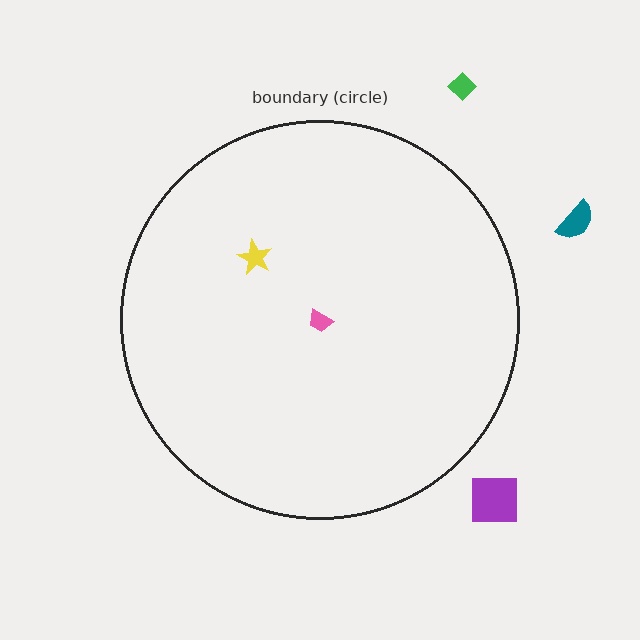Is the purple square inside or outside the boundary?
Outside.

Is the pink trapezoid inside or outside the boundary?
Inside.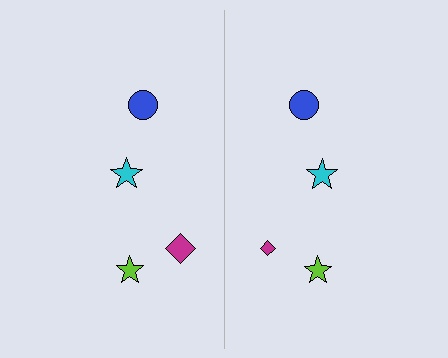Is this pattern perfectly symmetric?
No, the pattern is not perfectly symmetric. The magenta diamond on the right side has a different size than its mirror counterpart.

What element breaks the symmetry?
The magenta diamond on the right side has a different size than its mirror counterpart.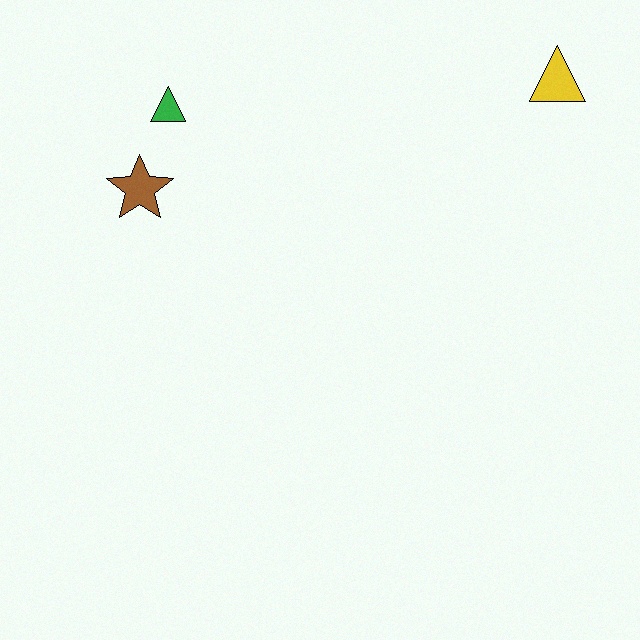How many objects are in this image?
There are 3 objects.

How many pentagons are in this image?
There are no pentagons.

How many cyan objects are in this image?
There are no cyan objects.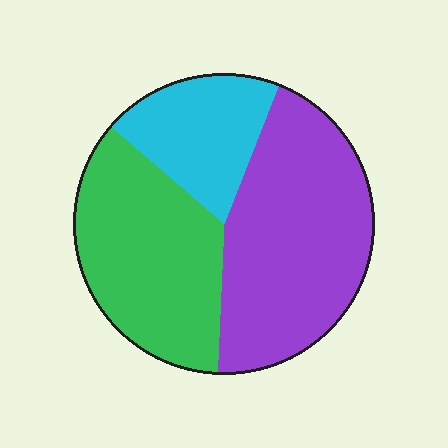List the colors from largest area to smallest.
From largest to smallest: purple, green, cyan.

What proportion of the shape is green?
Green takes up about three eighths (3/8) of the shape.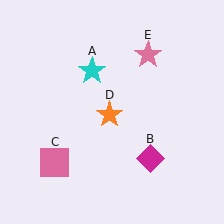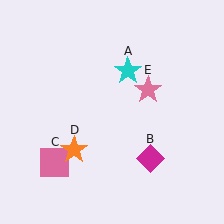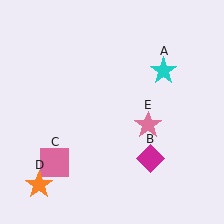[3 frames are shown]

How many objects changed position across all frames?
3 objects changed position: cyan star (object A), orange star (object D), pink star (object E).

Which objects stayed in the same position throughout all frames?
Magenta diamond (object B) and pink square (object C) remained stationary.